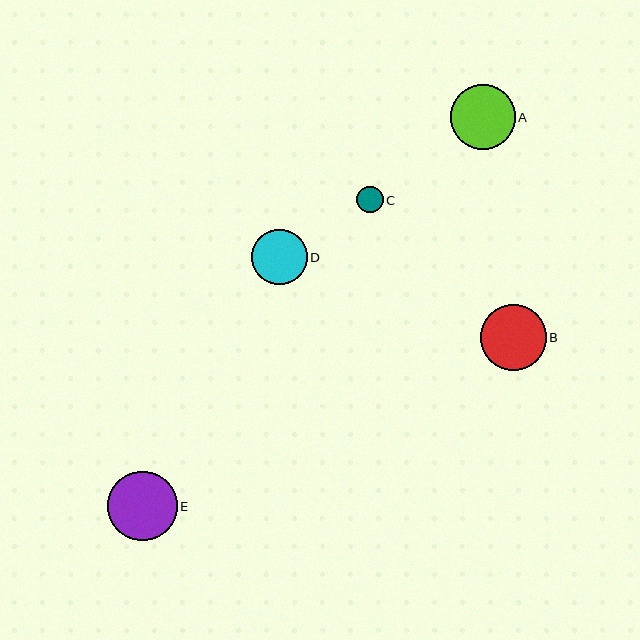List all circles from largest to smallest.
From largest to smallest: E, B, A, D, C.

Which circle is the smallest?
Circle C is the smallest with a size of approximately 27 pixels.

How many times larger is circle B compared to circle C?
Circle B is approximately 2.5 times the size of circle C.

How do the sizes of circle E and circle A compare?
Circle E and circle A are approximately the same size.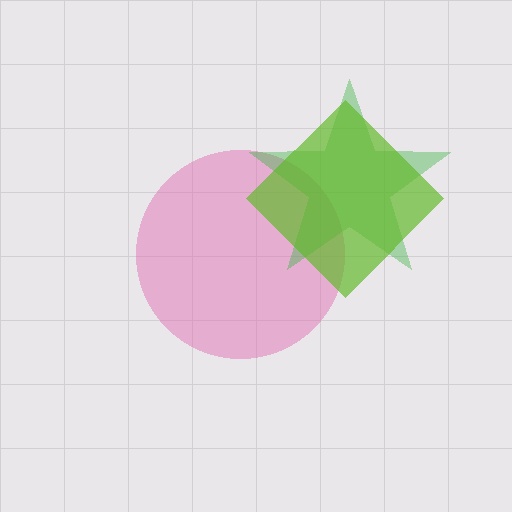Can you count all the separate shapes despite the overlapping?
Yes, there are 3 separate shapes.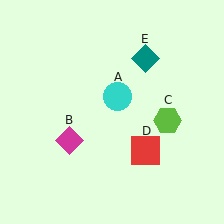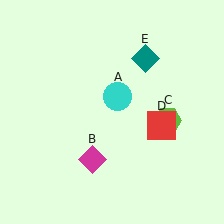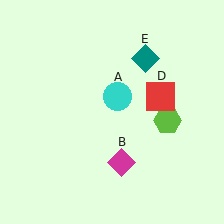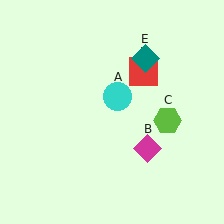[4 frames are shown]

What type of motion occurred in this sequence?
The magenta diamond (object B), red square (object D) rotated counterclockwise around the center of the scene.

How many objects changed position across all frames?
2 objects changed position: magenta diamond (object B), red square (object D).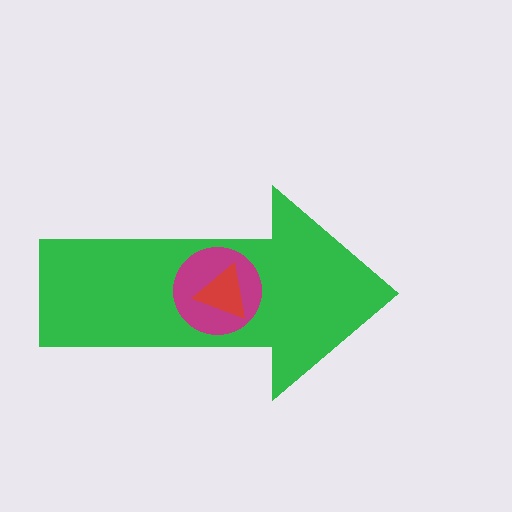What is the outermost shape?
The green arrow.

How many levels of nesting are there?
3.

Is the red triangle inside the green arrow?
Yes.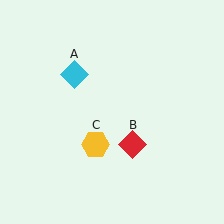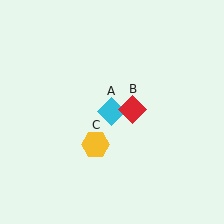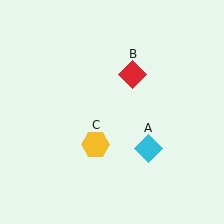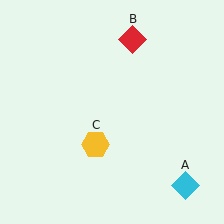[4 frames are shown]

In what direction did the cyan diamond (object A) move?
The cyan diamond (object A) moved down and to the right.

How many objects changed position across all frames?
2 objects changed position: cyan diamond (object A), red diamond (object B).